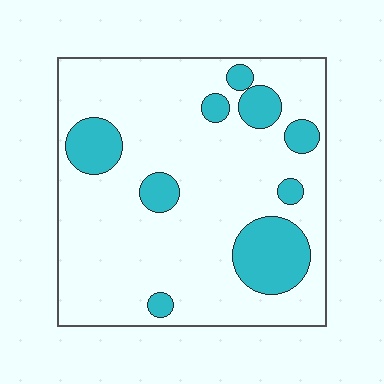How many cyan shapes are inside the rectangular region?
9.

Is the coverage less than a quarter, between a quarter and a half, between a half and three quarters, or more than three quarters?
Less than a quarter.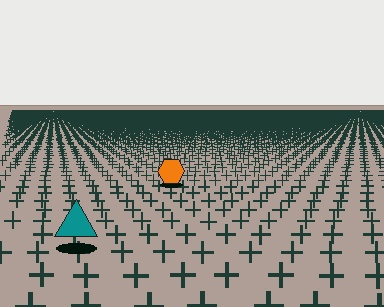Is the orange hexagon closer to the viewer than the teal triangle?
No. The teal triangle is closer — you can tell from the texture gradient: the ground texture is coarser near it.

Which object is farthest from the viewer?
The orange hexagon is farthest from the viewer. It appears smaller and the ground texture around it is denser.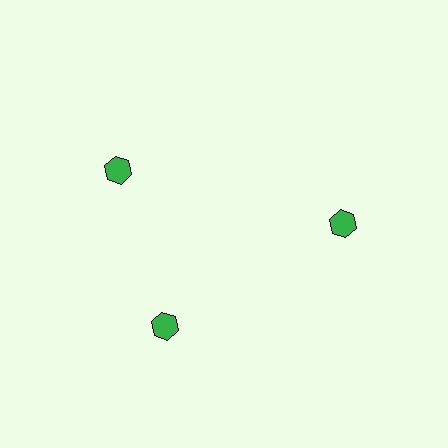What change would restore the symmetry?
The symmetry would be restored by rotating it back into even spacing with its neighbors so that all 3 hexagons sit at equal angles and equal distance from the center.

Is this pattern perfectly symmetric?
No. The 3 green hexagons are arranged in a ring, but one element near the 11 o'clock position is rotated out of alignment along the ring, breaking the 3-fold rotational symmetry.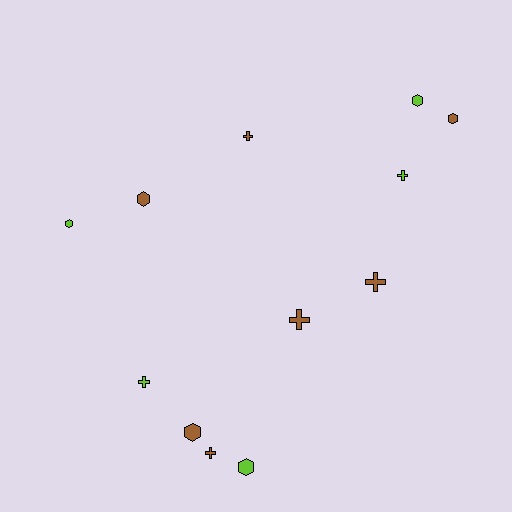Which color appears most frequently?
Brown, with 7 objects.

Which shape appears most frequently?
Cross, with 6 objects.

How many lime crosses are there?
There are 2 lime crosses.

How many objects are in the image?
There are 12 objects.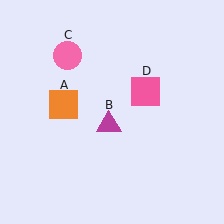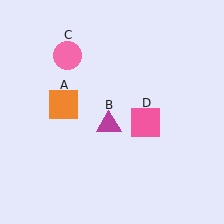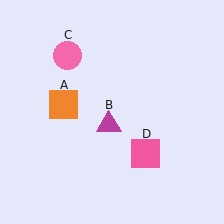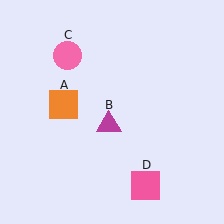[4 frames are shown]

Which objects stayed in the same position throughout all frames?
Orange square (object A) and magenta triangle (object B) and pink circle (object C) remained stationary.